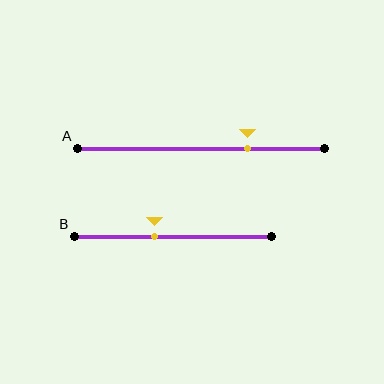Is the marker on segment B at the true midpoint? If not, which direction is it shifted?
No, the marker on segment B is shifted to the left by about 9% of the segment length.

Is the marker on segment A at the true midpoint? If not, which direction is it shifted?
No, the marker on segment A is shifted to the right by about 19% of the segment length.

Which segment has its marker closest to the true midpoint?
Segment B has its marker closest to the true midpoint.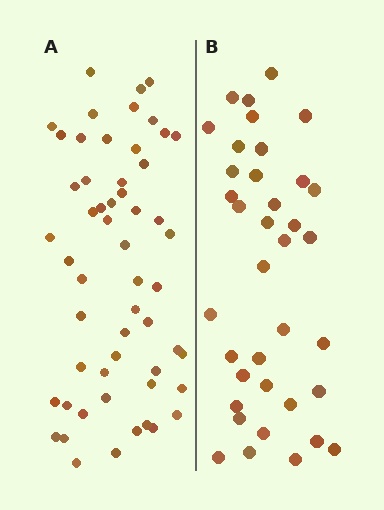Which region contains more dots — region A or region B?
Region A (the left region) has more dots.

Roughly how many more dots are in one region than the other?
Region A has approximately 20 more dots than region B.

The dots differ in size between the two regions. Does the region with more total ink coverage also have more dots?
No. Region B has more total ink coverage because its dots are larger, but region A actually contains more individual dots. Total area can be misleading — the number of items is what matters here.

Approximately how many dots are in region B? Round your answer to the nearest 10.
About 40 dots. (The exact count is 37, which rounds to 40.)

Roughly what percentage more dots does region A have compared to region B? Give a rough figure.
About 50% more.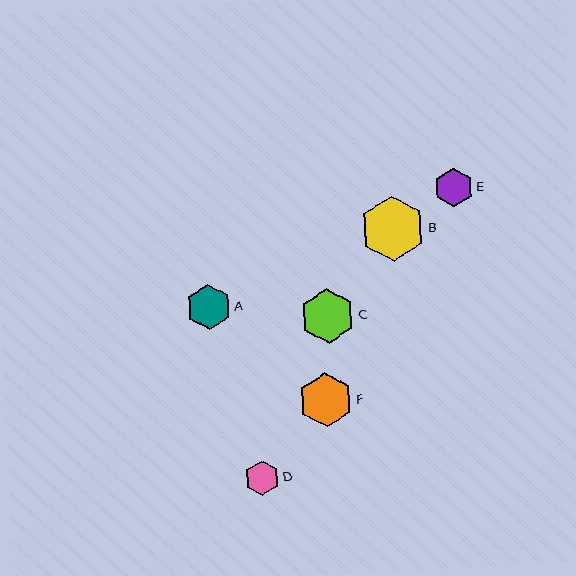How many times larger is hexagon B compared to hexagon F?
Hexagon B is approximately 1.2 times the size of hexagon F.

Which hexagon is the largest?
Hexagon B is the largest with a size of approximately 66 pixels.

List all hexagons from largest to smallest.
From largest to smallest: B, C, F, A, E, D.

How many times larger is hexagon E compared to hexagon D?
Hexagon E is approximately 1.1 times the size of hexagon D.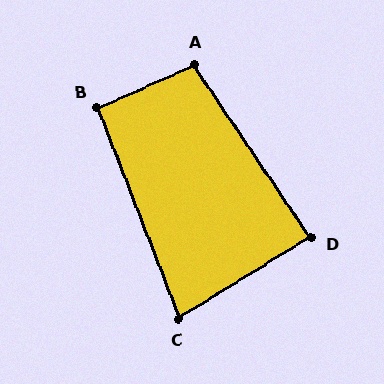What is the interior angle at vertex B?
Approximately 92 degrees (approximately right).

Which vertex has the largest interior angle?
A, at approximately 100 degrees.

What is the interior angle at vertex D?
Approximately 88 degrees (approximately right).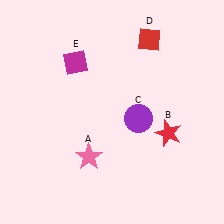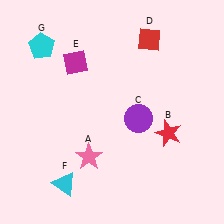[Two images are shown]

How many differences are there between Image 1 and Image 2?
There are 2 differences between the two images.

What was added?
A cyan triangle (F), a cyan pentagon (G) were added in Image 2.